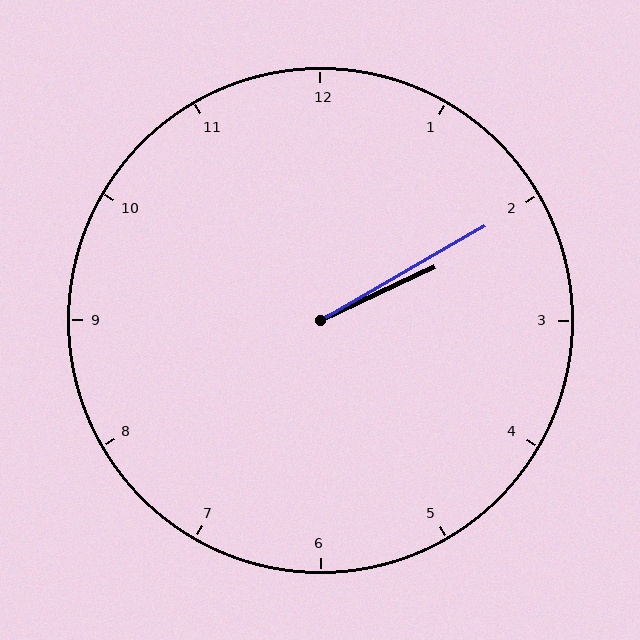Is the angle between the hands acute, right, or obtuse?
It is acute.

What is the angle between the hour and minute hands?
Approximately 5 degrees.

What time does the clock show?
2:10.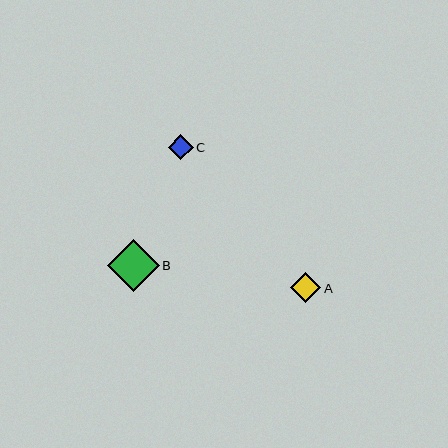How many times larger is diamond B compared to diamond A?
Diamond B is approximately 1.7 times the size of diamond A.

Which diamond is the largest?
Diamond B is the largest with a size of approximately 52 pixels.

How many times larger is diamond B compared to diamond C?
Diamond B is approximately 2.1 times the size of diamond C.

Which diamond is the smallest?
Diamond C is the smallest with a size of approximately 25 pixels.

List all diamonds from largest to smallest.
From largest to smallest: B, A, C.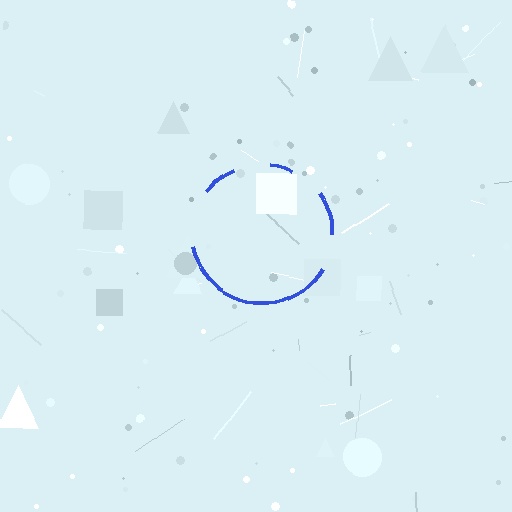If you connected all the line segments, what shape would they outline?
They would outline a circle.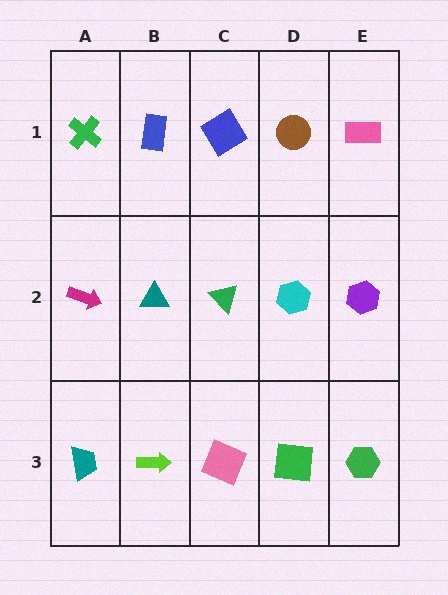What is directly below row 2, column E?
A green hexagon.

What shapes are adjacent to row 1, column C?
A green triangle (row 2, column C), a blue rectangle (row 1, column B), a brown circle (row 1, column D).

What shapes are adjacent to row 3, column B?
A teal triangle (row 2, column B), a teal trapezoid (row 3, column A), a pink square (row 3, column C).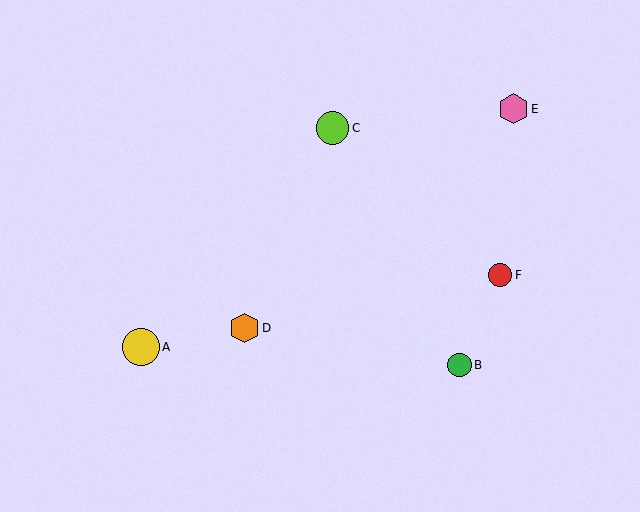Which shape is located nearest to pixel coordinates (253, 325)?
The orange hexagon (labeled D) at (245, 328) is nearest to that location.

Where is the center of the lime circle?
The center of the lime circle is at (332, 128).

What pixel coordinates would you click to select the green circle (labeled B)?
Click at (459, 365) to select the green circle B.